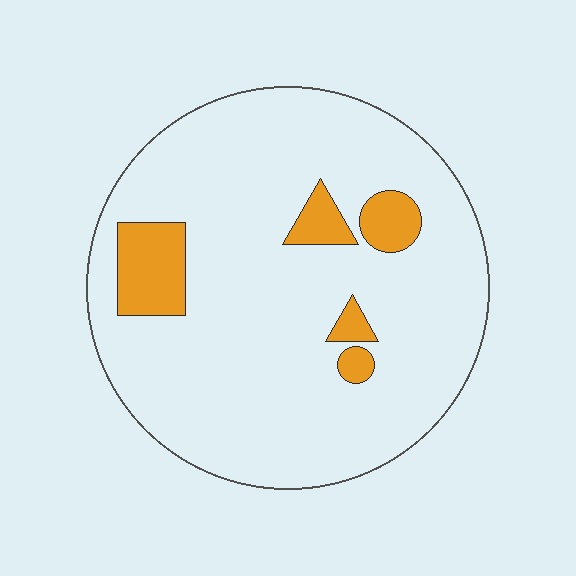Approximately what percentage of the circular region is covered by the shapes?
Approximately 10%.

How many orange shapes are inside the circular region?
5.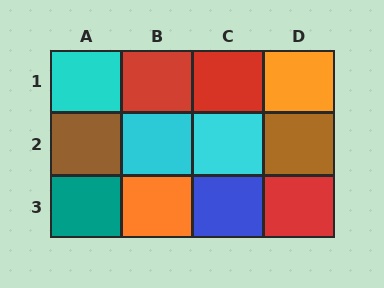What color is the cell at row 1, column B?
Red.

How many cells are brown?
2 cells are brown.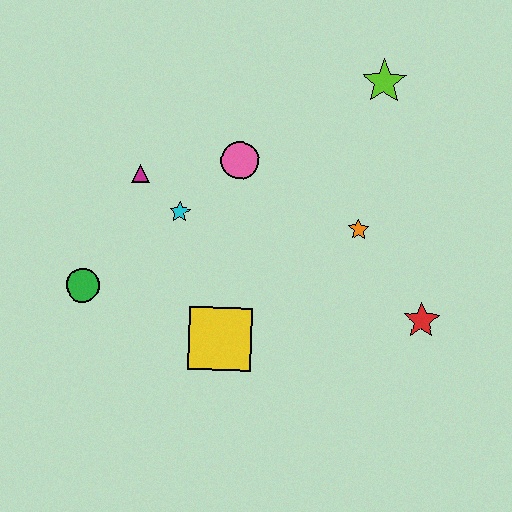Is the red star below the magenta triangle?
Yes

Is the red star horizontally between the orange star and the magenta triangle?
No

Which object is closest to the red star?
The orange star is closest to the red star.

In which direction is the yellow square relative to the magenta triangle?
The yellow square is below the magenta triangle.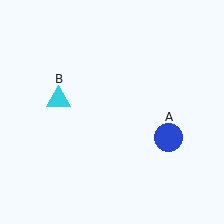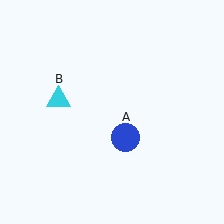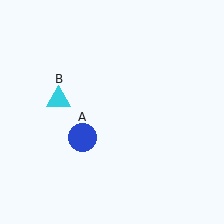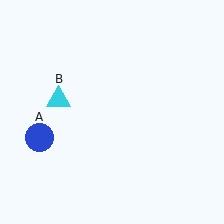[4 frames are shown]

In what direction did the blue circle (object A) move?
The blue circle (object A) moved left.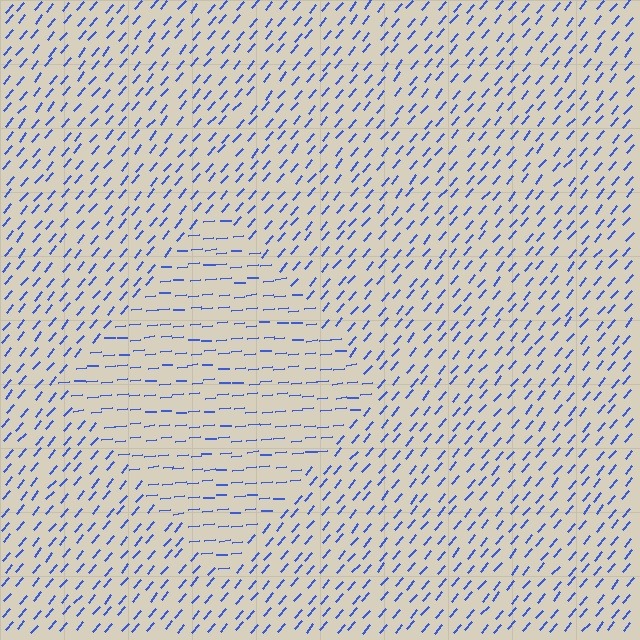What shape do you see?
I see a diamond.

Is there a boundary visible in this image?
Yes, there is a texture boundary formed by a change in line orientation.